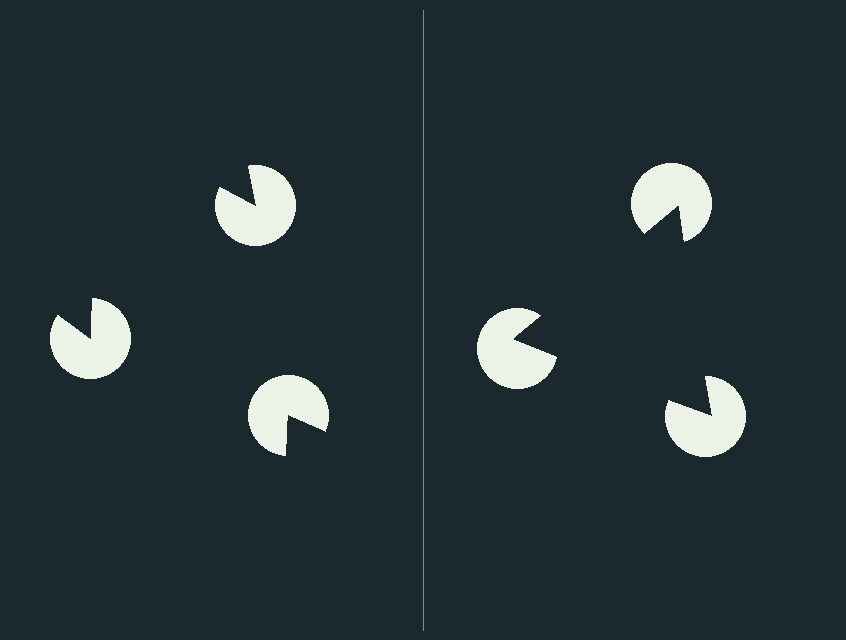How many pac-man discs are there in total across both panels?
6 — 3 on each side.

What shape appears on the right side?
An illusory triangle.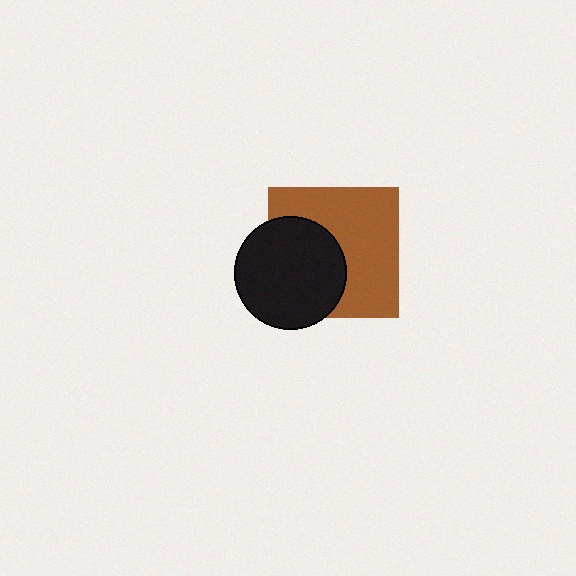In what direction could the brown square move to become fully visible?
The brown square could move right. That would shift it out from behind the black circle entirely.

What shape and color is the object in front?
The object in front is a black circle.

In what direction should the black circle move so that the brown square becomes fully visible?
The black circle should move left. That is the shortest direction to clear the overlap and leave the brown square fully visible.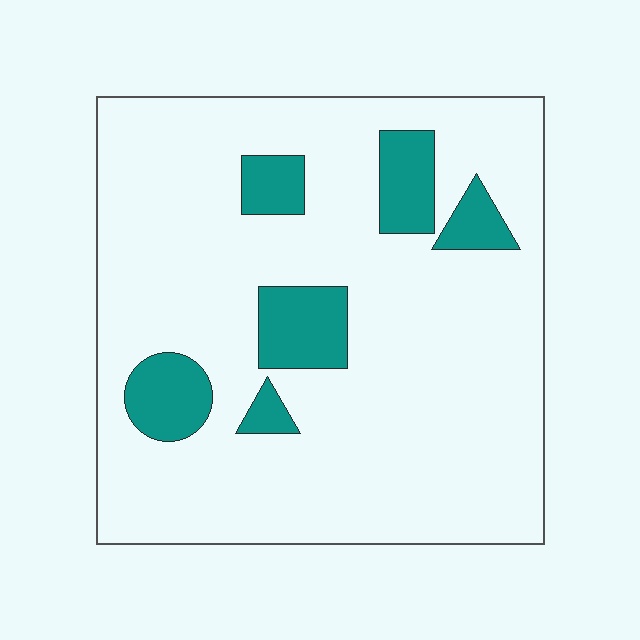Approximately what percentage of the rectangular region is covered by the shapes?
Approximately 15%.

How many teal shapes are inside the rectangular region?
6.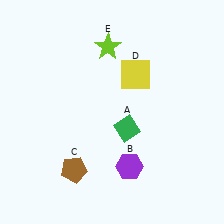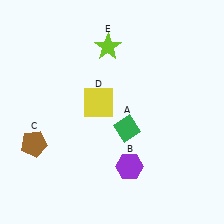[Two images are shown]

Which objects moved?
The objects that moved are: the brown pentagon (C), the yellow square (D).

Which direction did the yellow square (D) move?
The yellow square (D) moved left.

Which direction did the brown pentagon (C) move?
The brown pentagon (C) moved left.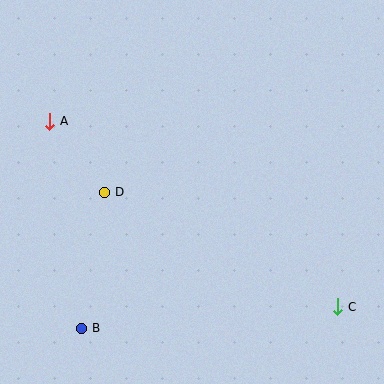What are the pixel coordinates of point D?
Point D is at (105, 192).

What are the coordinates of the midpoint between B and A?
The midpoint between B and A is at (66, 225).